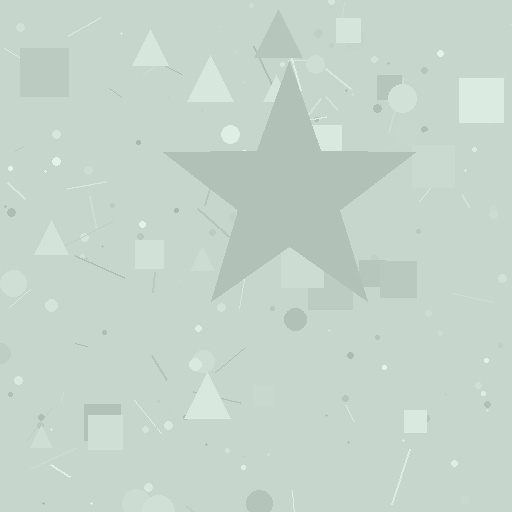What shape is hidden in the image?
A star is hidden in the image.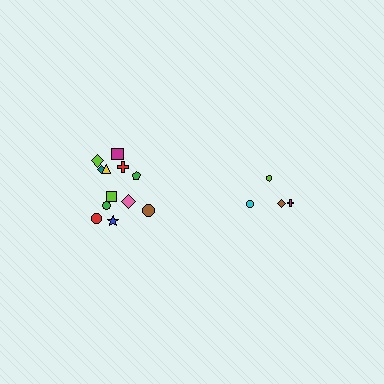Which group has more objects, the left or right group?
The left group.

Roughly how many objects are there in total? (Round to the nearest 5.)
Roughly 15 objects in total.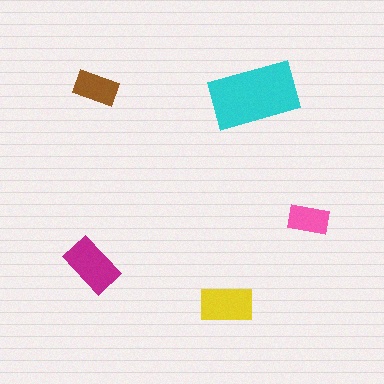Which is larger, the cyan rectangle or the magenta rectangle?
The cyan one.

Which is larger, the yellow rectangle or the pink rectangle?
The yellow one.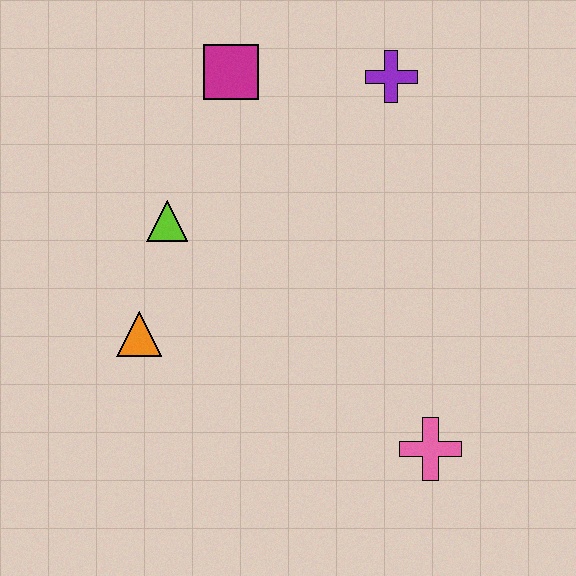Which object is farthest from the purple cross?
The pink cross is farthest from the purple cross.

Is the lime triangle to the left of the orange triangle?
No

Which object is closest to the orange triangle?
The lime triangle is closest to the orange triangle.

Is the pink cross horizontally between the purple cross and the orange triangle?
No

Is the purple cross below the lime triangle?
No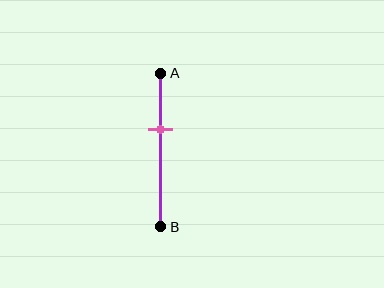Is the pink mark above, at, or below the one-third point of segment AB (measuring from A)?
The pink mark is below the one-third point of segment AB.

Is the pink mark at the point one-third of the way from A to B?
No, the mark is at about 35% from A, not at the 33% one-third point.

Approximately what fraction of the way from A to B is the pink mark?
The pink mark is approximately 35% of the way from A to B.